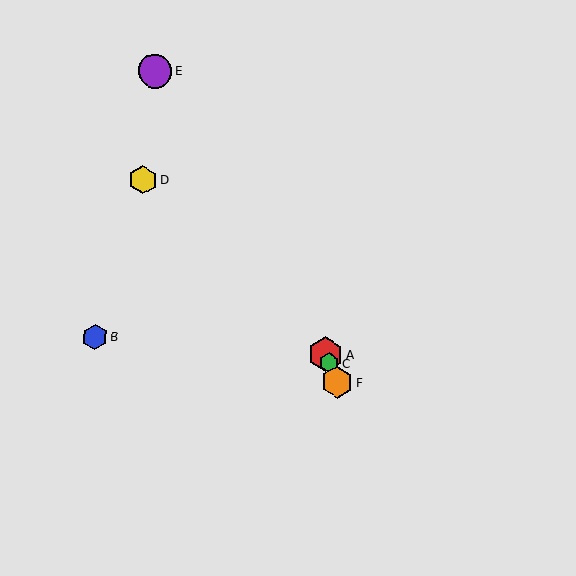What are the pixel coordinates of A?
Object A is at (326, 354).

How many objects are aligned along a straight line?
3 objects (A, C, F) are aligned along a straight line.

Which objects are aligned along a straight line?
Objects A, C, F are aligned along a straight line.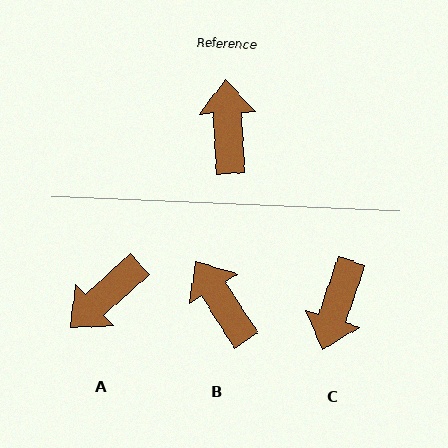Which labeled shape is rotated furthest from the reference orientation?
C, about 159 degrees away.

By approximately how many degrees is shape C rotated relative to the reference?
Approximately 159 degrees counter-clockwise.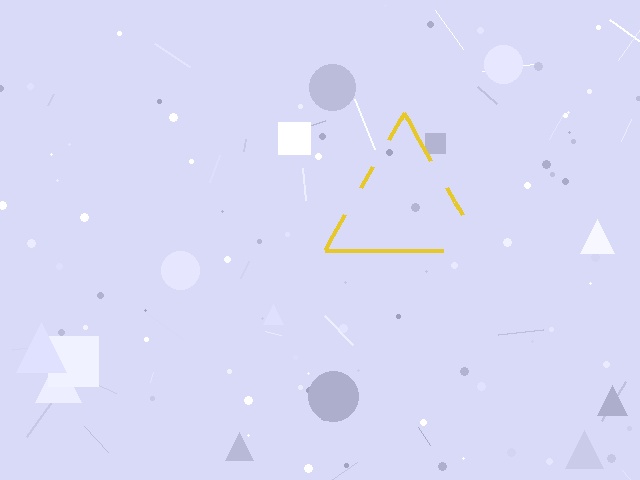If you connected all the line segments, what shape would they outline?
They would outline a triangle.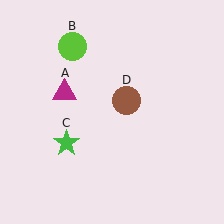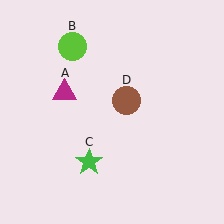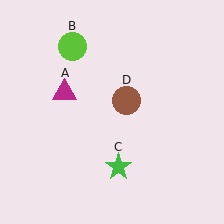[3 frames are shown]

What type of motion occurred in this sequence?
The green star (object C) rotated counterclockwise around the center of the scene.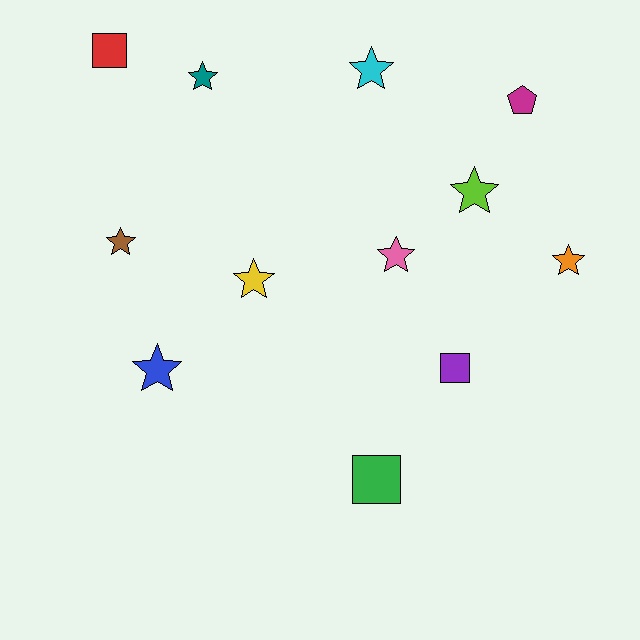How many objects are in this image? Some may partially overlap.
There are 12 objects.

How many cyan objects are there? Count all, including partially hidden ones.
There is 1 cyan object.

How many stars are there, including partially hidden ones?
There are 8 stars.